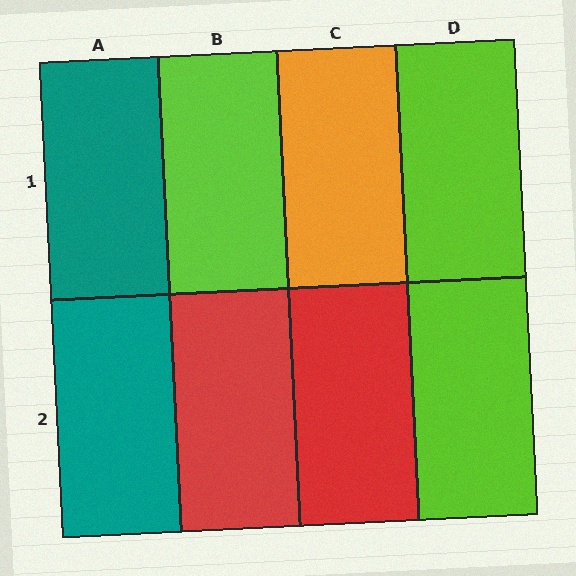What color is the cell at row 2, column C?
Red.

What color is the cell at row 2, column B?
Red.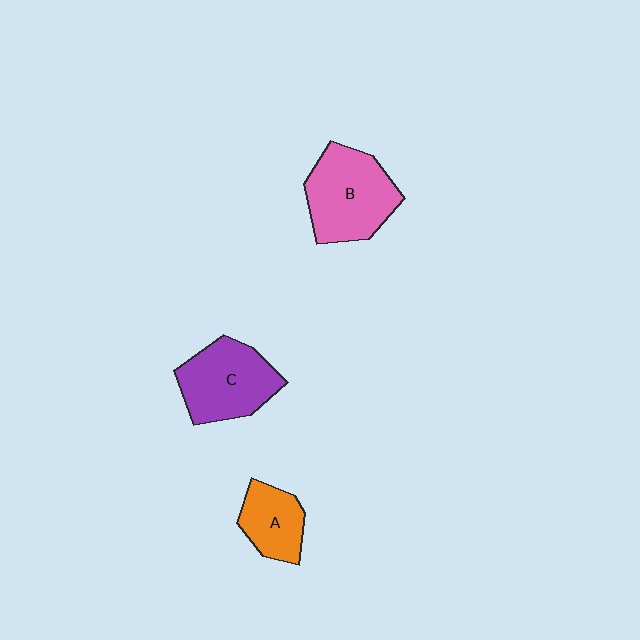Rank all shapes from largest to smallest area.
From largest to smallest: B (pink), C (purple), A (orange).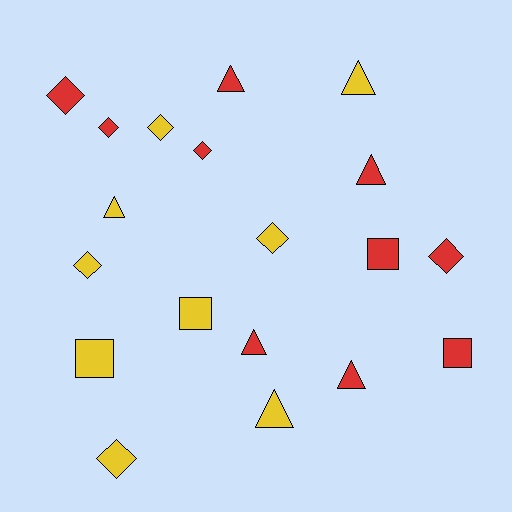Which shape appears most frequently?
Diamond, with 8 objects.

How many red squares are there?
There are 2 red squares.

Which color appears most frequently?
Red, with 10 objects.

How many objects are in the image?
There are 19 objects.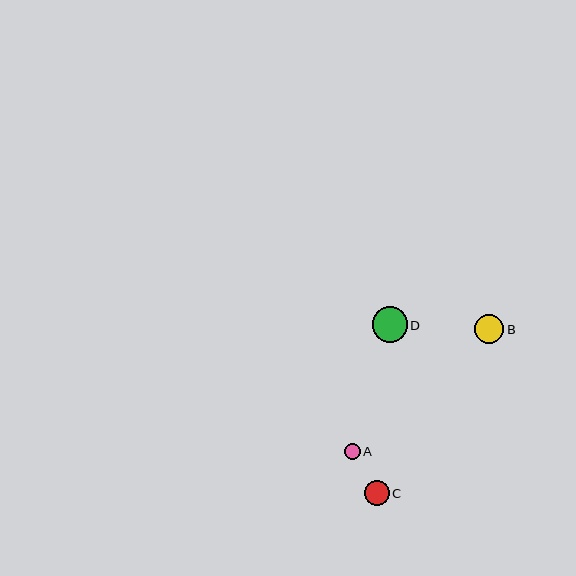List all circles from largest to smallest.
From largest to smallest: D, B, C, A.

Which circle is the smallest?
Circle A is the smallest with a size of approximately 16 pixels.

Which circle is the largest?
Circle D is the largest with a size of approximately 35 pixels.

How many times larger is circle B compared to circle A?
Circle B is approximately 1.8 times the size of circle A.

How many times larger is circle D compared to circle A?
Circle D is approximately 2.2 times the size of circle A.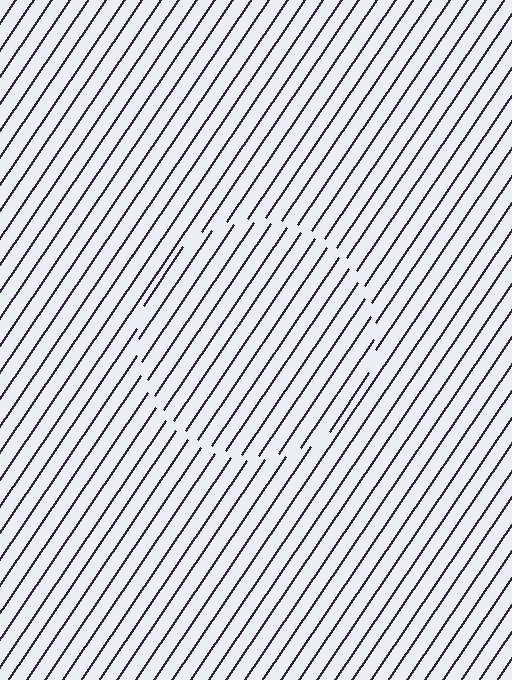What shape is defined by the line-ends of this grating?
An illusory circle. The interior of the shape contains the same grating, shifted by half a period — the contour is defined by the phase discontinuity where line-ends from the inner and outer gratings abut.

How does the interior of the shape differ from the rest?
The interior of the shape contains the same grating, shifted by half a period — the contour is defined by the phase discontinuity where line-ends from the inner and outer gratings abut.